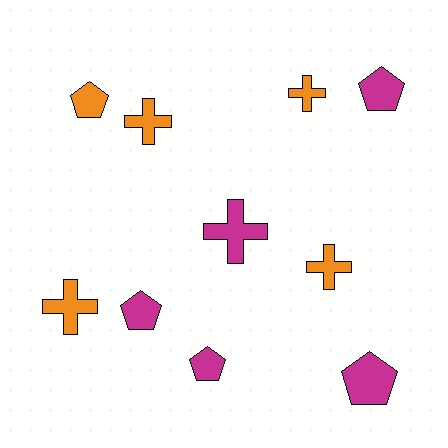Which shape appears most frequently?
Cross, with 5 objects.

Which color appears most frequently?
Orange, with 5 objects.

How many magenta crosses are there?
There is 1 magenta cross.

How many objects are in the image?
There are 10 objects.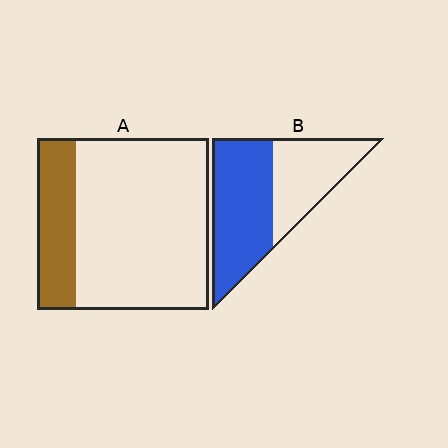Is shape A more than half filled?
No.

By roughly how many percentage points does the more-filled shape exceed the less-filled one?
By roughly 35 percentage points (B over A).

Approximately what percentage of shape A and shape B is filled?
A is approximately 25% and B is approximately 60%.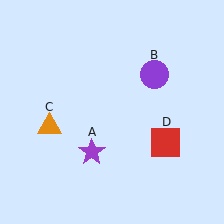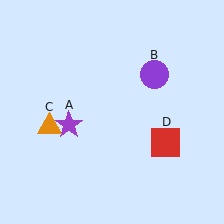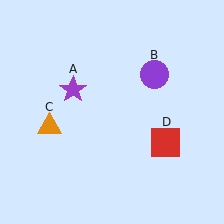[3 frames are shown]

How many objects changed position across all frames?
1 object changed position: purple star (object A).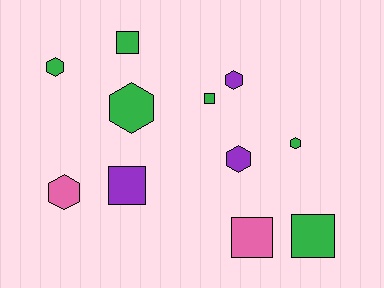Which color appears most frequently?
Green, with 6 objects.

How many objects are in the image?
There are 11 objects.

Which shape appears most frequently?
Hexagon, with 6 objects.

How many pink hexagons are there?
There is 1 pink hexagon.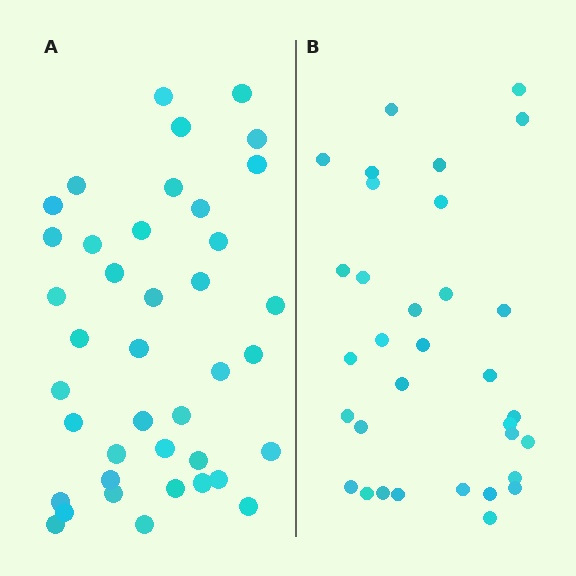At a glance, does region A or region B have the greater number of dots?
Region A (the left region) has more dots.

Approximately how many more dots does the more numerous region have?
Region A has roughly 8 or so more dots than region B.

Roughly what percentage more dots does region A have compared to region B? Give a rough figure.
About 20% more.